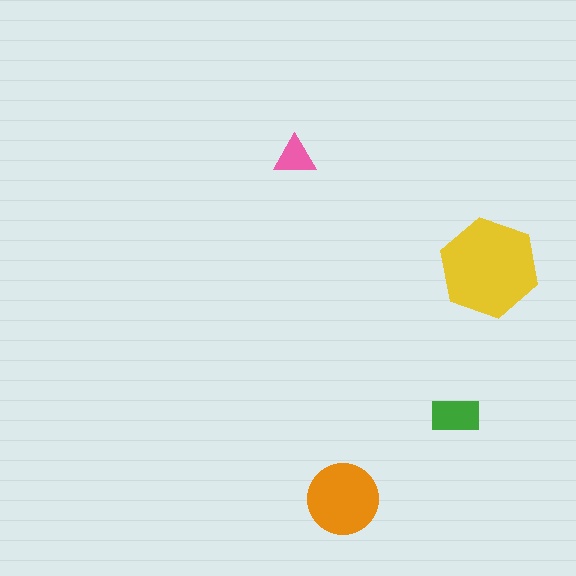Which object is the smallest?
The pink triangle.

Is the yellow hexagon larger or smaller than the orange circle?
Larger.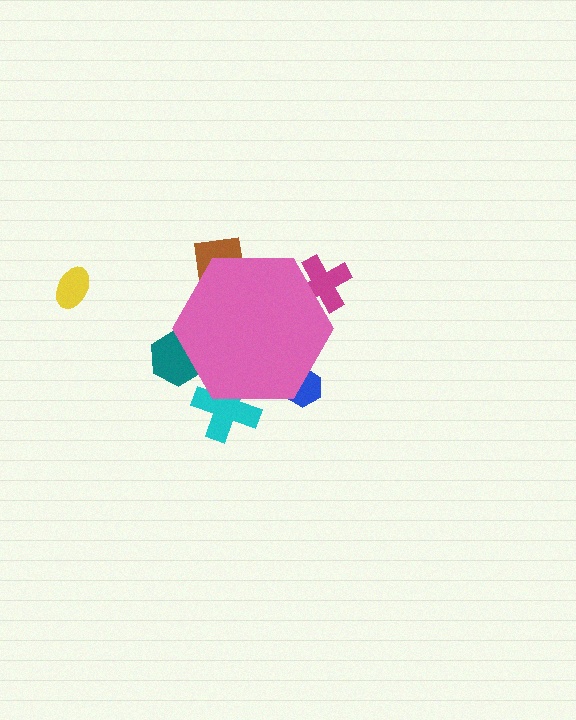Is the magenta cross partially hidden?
Yes, the magenta cross is partially hidden behind the pink hexagon.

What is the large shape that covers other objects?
A pink hexagon.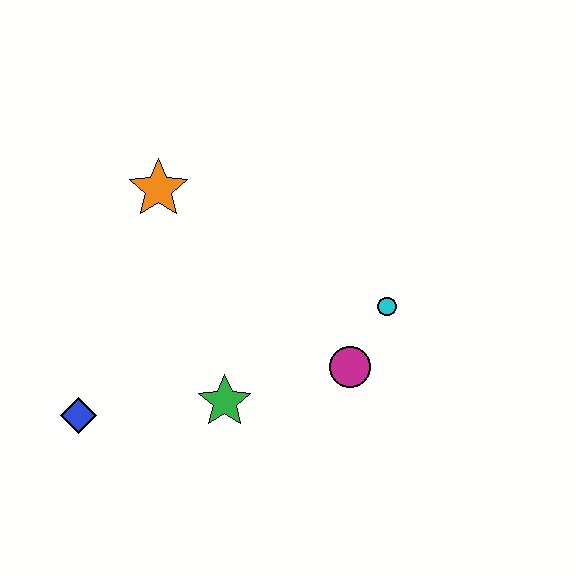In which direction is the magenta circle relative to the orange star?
The magenta circle is to the right of the orange star.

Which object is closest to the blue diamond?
The green star is closest to the blue diamond.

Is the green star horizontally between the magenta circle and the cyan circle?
No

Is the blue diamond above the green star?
No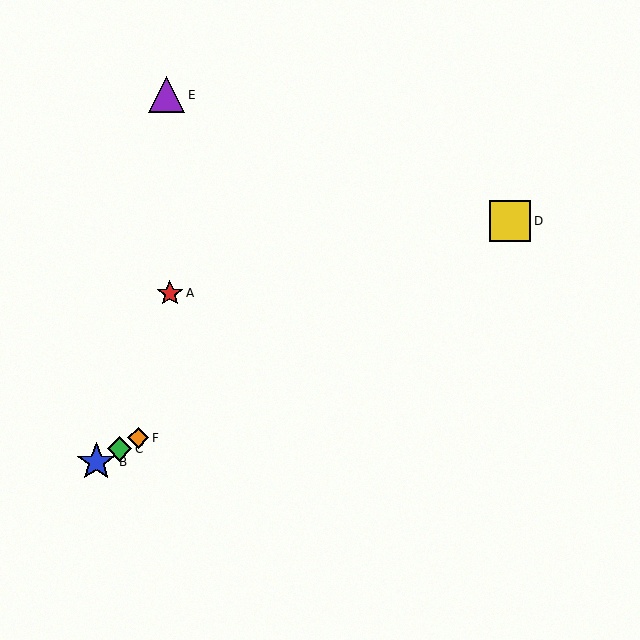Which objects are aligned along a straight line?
Objects B, C, D, F are aligned along a straight line.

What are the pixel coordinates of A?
Object A is at (170, 293).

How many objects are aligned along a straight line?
4 objects (B, C, D, F) are aligned along a straight line.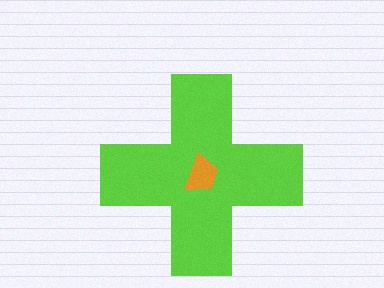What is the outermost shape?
The lime cross.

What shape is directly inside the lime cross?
The orange trapezoid.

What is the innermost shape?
The orange trapezoid.